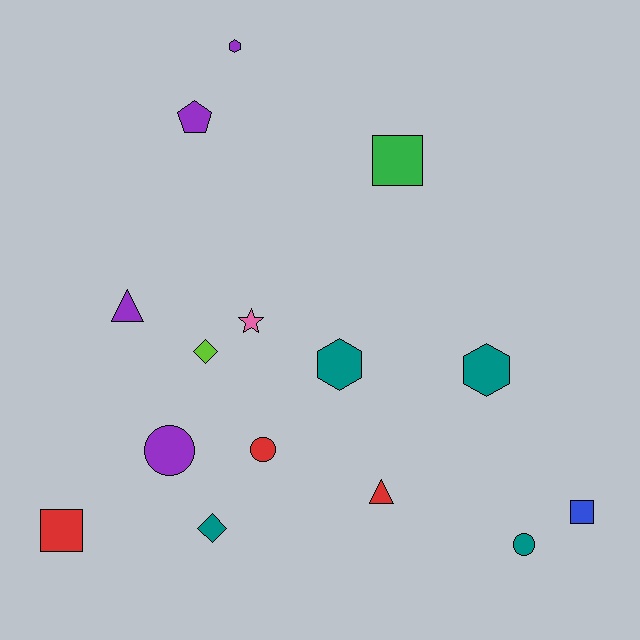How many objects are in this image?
There are 15 objects.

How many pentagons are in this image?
There is 1 pentagon.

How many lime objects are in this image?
There is 1 lime object.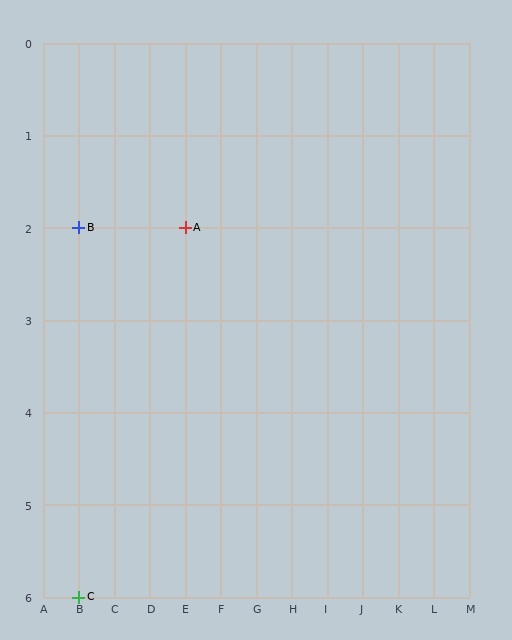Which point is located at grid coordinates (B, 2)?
Point B is at (B, 2).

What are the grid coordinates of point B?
Point B is at grid coordinates (B, 2).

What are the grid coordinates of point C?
Point C is at grid coordinates (B, 6).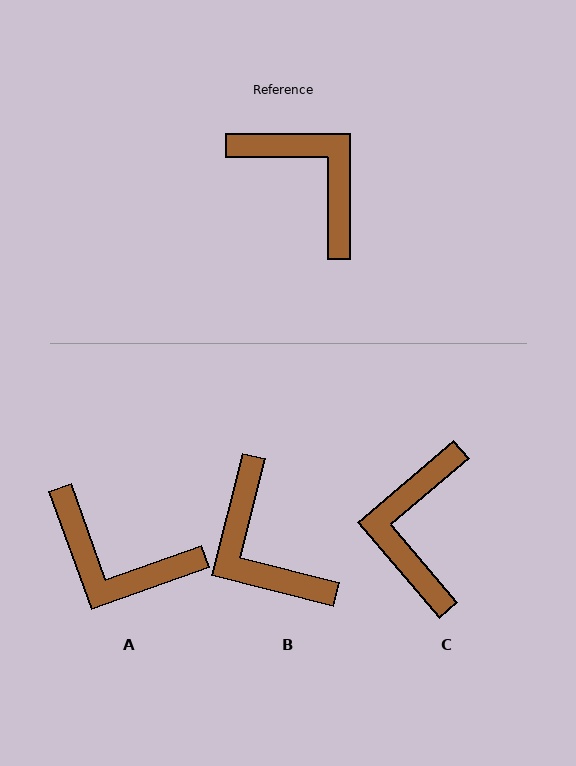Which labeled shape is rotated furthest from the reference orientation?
B, about 166 degrees away.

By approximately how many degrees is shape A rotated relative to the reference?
Approximately 160 degrees clockwise.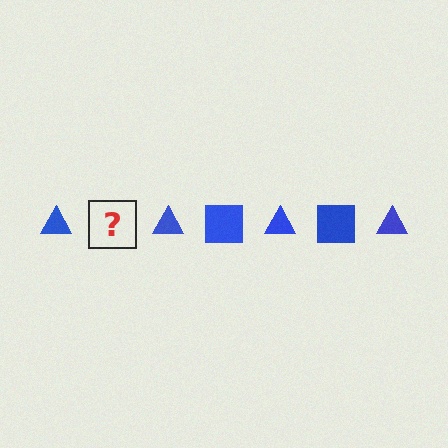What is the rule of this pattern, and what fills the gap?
The rule is that the pattern cycles through triangle, square shapes in blue. The gap should be filled with a blue square.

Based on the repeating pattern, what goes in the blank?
The blank should be a blue square.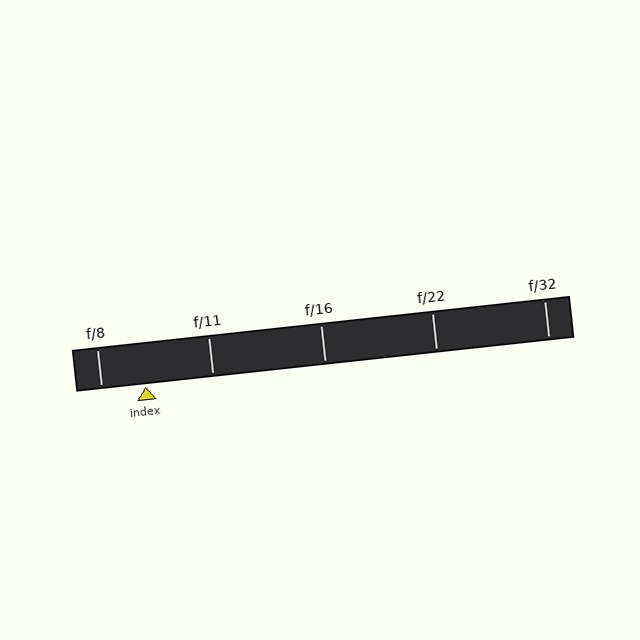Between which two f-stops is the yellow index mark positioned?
The index mark is between f/8 and f/11.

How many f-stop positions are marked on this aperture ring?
There are 5 f-stop positions marked.